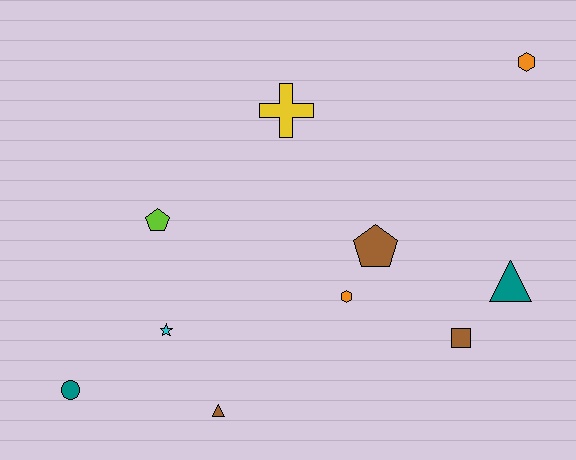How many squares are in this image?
There is 1 square.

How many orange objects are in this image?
There are 2 orange objects.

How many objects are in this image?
There are 10 objects.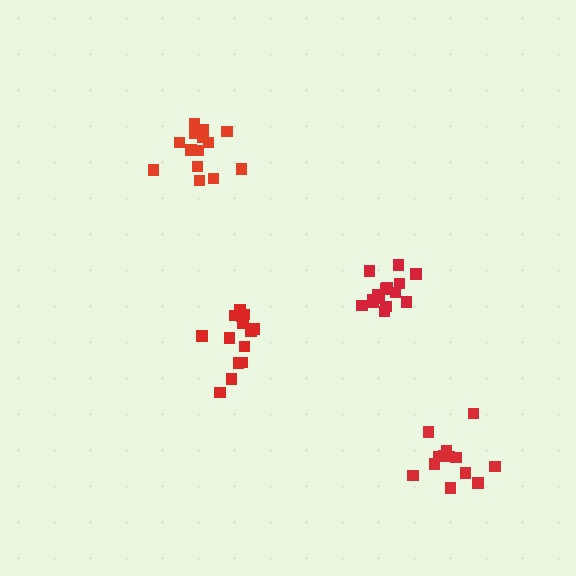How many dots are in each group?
Group 1: 14 dots, Group 2: 13 dots, Group 3: 16 dots, Group 4: 15 dots (58 total).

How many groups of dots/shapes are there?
There are 4 groups.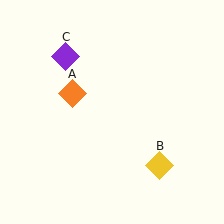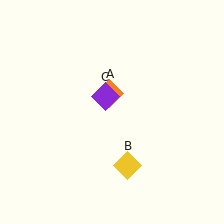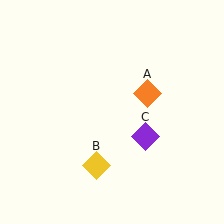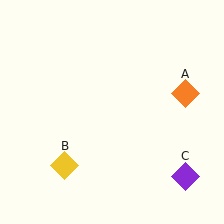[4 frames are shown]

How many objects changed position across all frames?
3 objects changed position: orange diamond (object A), yellow diamond (object B), purple diamond (object C).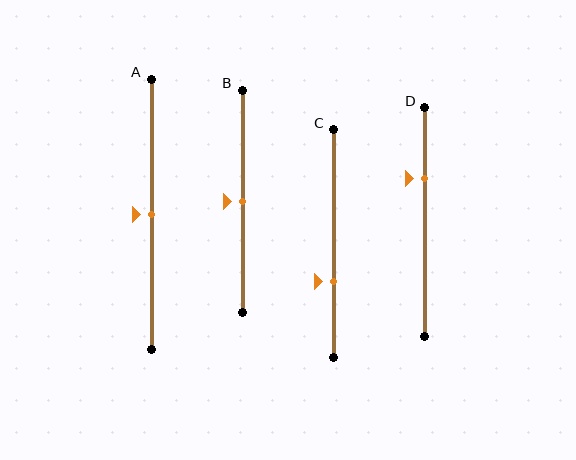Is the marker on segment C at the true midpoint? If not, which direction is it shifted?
No, the marker on segment C is shifted downward by about 17% of the segment length.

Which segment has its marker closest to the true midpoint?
Segment A has its marker closest to the true midpoint.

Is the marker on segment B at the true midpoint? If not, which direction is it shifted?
Yes, the marker on segment B is at the true midpoint.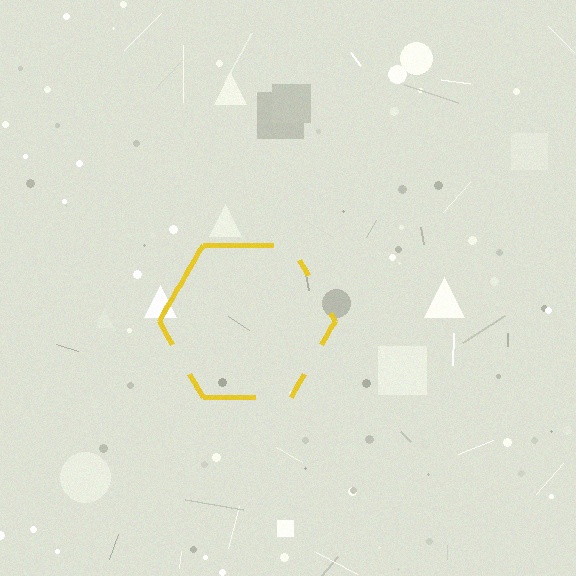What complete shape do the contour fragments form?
The contour fragments form a hexagon.